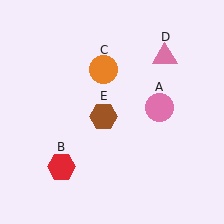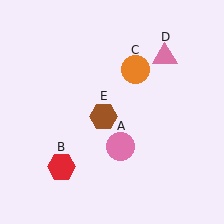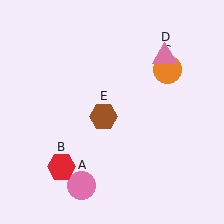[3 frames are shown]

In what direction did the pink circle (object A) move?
The pink circle (object A) moved down and to the left.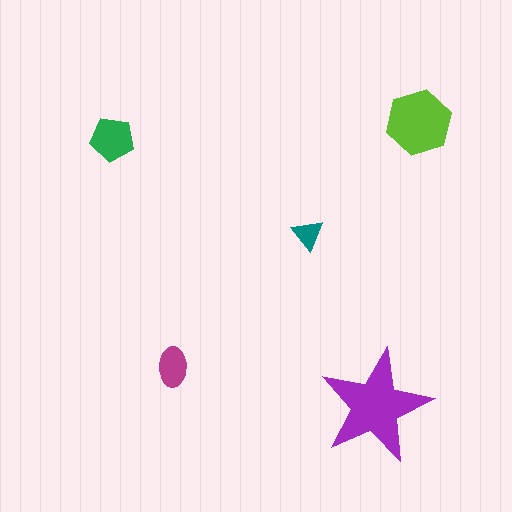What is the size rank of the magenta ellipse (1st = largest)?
4th.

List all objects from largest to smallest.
The purple star, the lime hexagon, the green pentagon, the magenta ellipse, the teal triangle.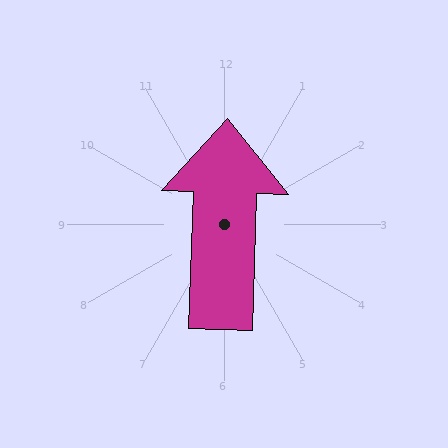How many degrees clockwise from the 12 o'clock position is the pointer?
Approximately 2 degrees.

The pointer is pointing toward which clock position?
Roughly 12 o'clock.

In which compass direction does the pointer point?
North.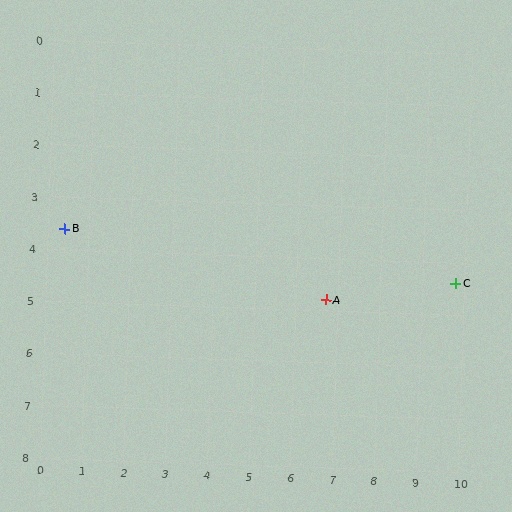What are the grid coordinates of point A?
Point A is at approximately (6.7, 4.8).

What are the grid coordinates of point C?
Point C is at approximately (9.8, 4.4).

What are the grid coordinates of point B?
Point B is at approximately (0.4, 3.6).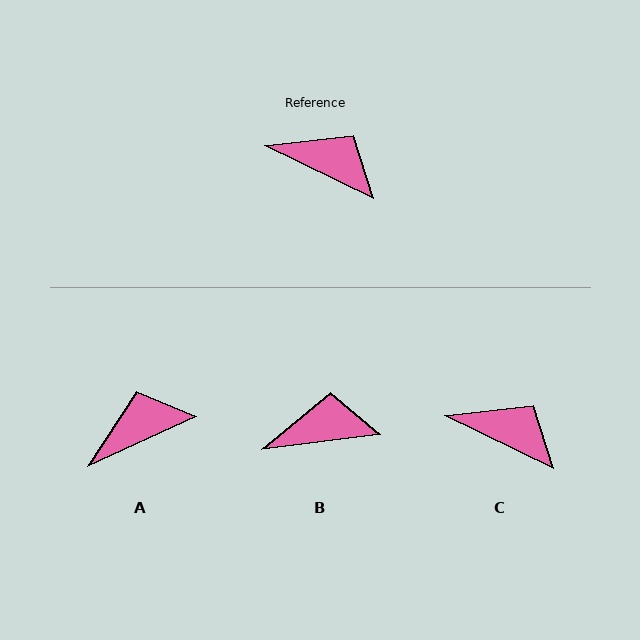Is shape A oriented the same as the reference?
No, it is off by about 50 degrees.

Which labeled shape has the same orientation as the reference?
C.